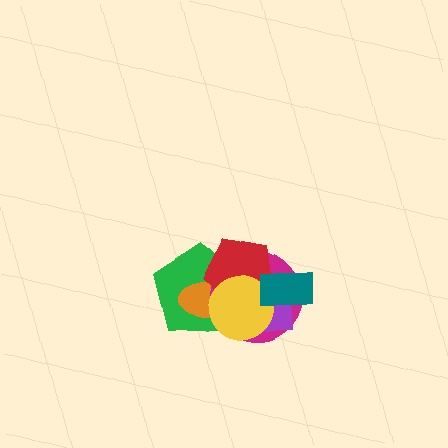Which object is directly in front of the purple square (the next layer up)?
The red pentagon is directly in front of the purple square.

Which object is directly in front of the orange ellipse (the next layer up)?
The magenta circle is directly in front of the orange ellipse.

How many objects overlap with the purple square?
5 objects overlap with the purple square.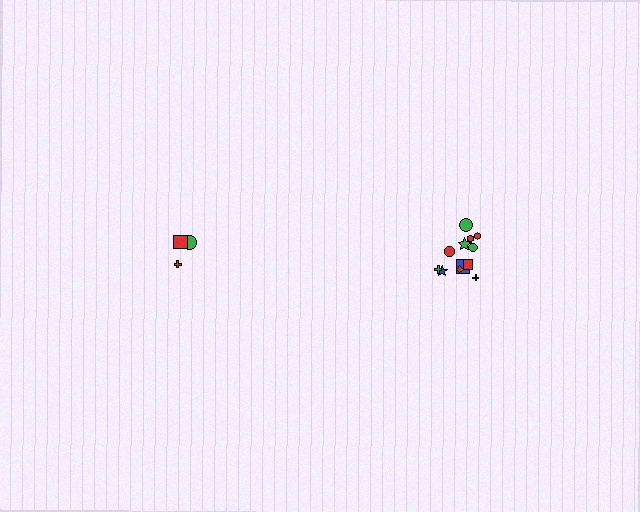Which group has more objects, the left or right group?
The right group.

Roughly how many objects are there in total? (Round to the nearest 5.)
Roughly 15 objects in total.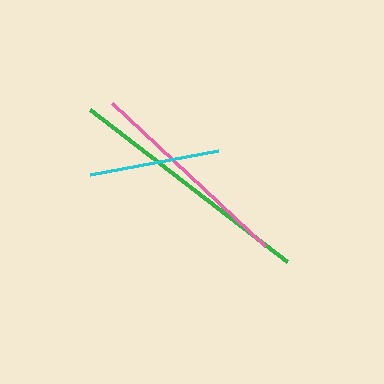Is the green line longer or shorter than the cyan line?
The green line is longer than the cyan line.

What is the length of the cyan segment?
The cyan segment is approximately 130 pixels long.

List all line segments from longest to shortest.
From longest to shortest: green, pink, cyan.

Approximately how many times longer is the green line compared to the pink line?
The green line is approximately 1.2 times the length of the pink line.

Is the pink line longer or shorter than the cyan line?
The pink line is longer than the cyan line.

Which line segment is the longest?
The green line is the longest at approximately 248 pixels.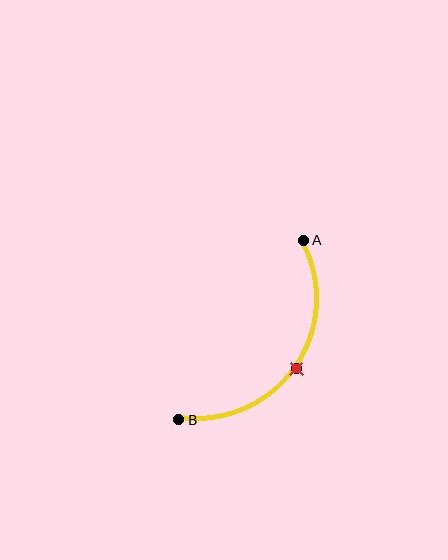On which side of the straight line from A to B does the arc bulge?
The arc bulges below and to the right of the straight line connecting A and B.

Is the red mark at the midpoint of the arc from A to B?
Yes. The red mark lies on the arc at equal arc-length from both A and B — it is the arc midpoint.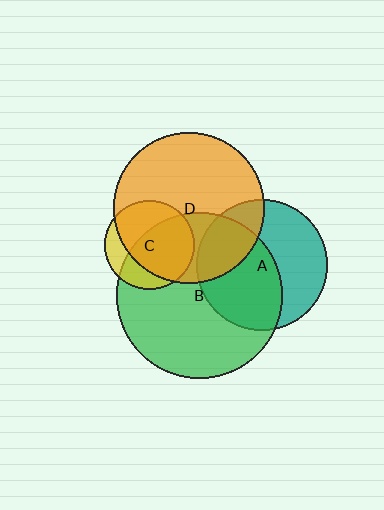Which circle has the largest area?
Circle B (green).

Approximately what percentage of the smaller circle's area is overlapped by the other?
Approximately 60%.